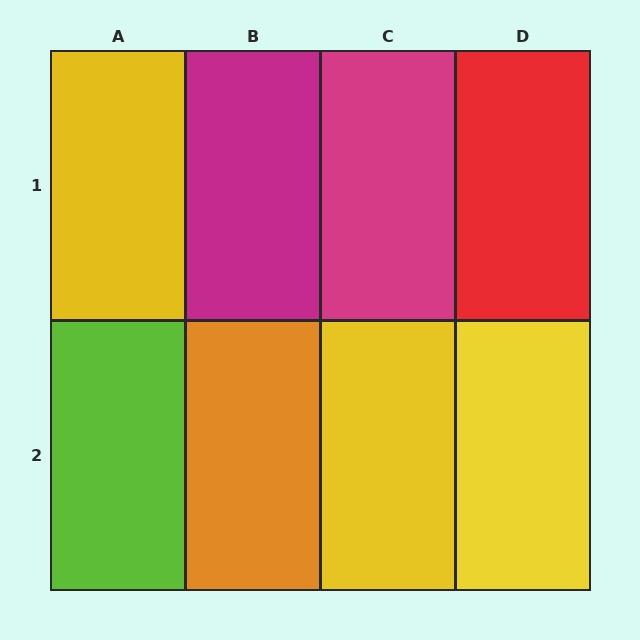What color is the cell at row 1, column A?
Yellow.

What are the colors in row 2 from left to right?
Lime, orange, yellow, yellow.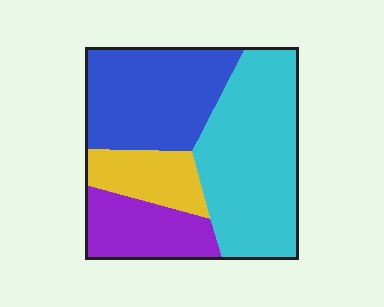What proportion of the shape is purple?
Purple covers around 15% of the shape.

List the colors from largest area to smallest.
From largest to smallest: cyan, blue, purple, yellow.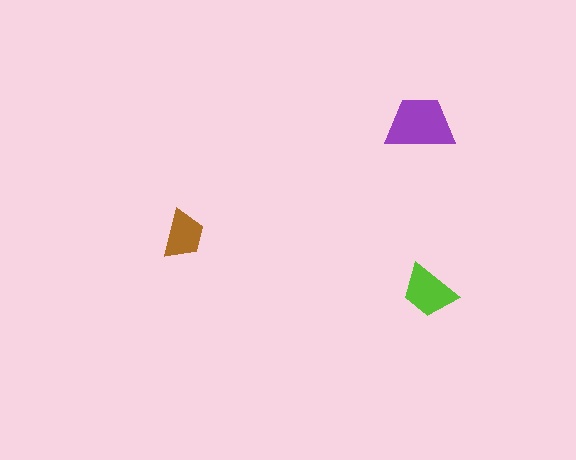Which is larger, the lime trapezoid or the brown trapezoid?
The lime one.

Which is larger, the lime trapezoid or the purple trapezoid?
The purple one.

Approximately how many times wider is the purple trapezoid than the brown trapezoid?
About 1.5 times wider.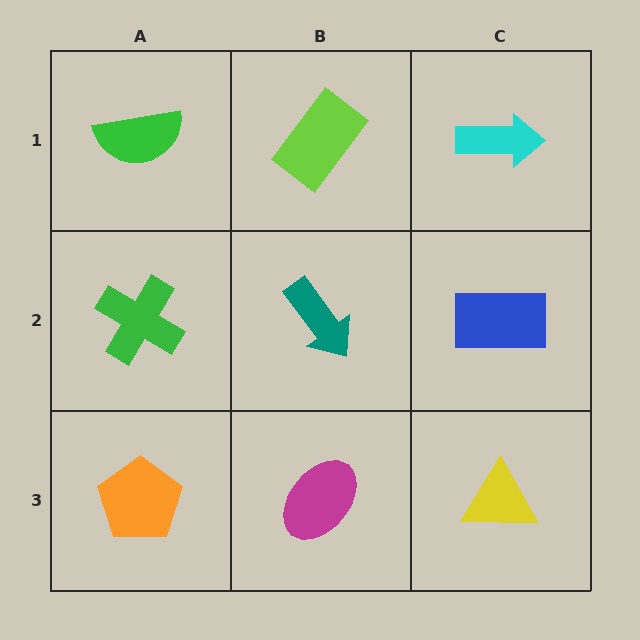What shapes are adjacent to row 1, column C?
A blue rectangle (row 2, column C), a lime rectangle (row 1, column B).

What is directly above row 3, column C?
A blue rectangle.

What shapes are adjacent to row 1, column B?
A teal arrow (row 2, column B), a green semicircle (row 1, column A), a cyan arrow (row 1, column C).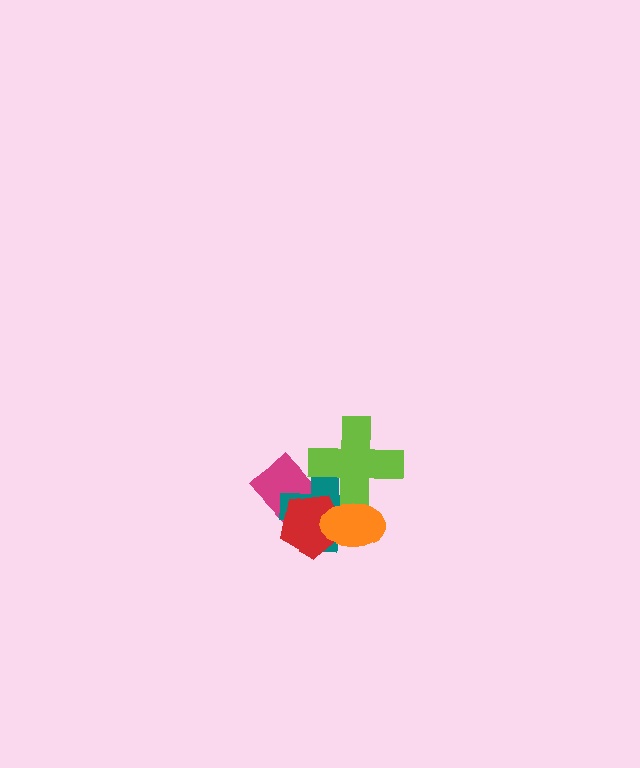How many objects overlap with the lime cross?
3 objects overlap with the lime cross.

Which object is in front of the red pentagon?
The orange ellipse is in front of the red pentagon.